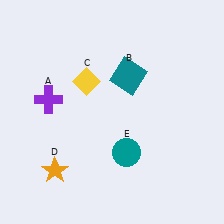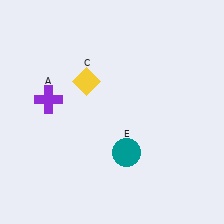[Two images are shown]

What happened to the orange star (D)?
The orange star (D) was removed in Image 2. It was in the bottom-left area of Image 1.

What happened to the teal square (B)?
The teal square (B) was removed in Image 2. It was in the top-right area of Image 1.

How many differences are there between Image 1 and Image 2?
There are 2 differences between the two images.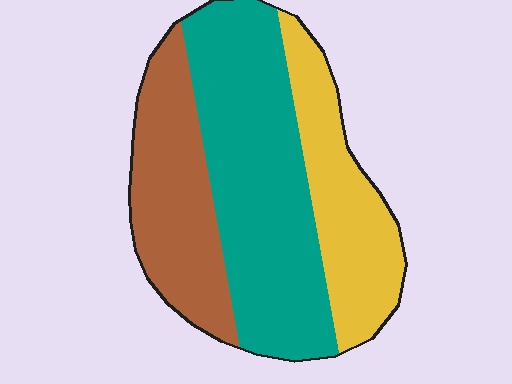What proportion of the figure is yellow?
Yellow takes up about one quarter (1/4) of the figure.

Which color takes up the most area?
Teal, at roughly 45%.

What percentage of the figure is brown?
Brown takes up about one quarter (1/4) of the figure.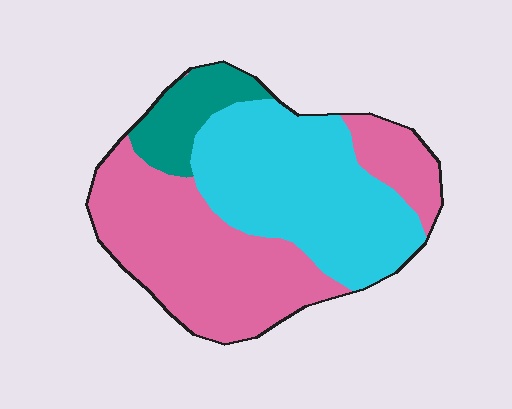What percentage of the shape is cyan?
Cyan takes up about two fifths (2/5) of the shape.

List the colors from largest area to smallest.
From largest to smallest: pink, cyan, teal.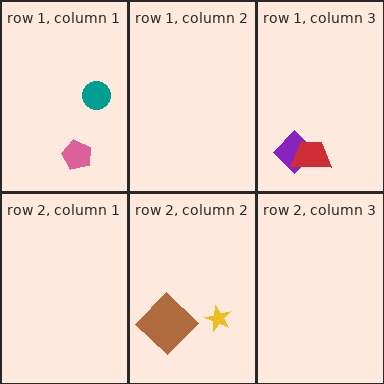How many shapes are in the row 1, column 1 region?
2.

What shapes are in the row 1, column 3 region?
The purple diamond, the red trapezoid.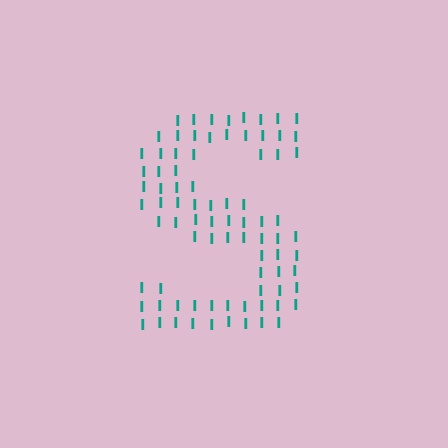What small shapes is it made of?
It is made of small letter I's.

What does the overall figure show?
The overall figure shows the letter S.